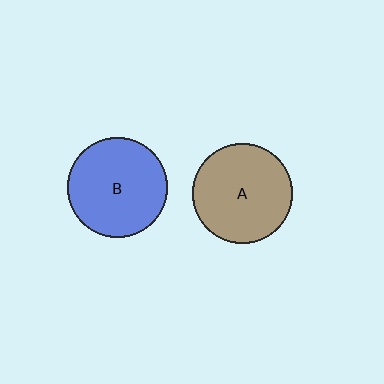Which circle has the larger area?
Circle A (brown).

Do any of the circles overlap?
No, none of the circles overlap.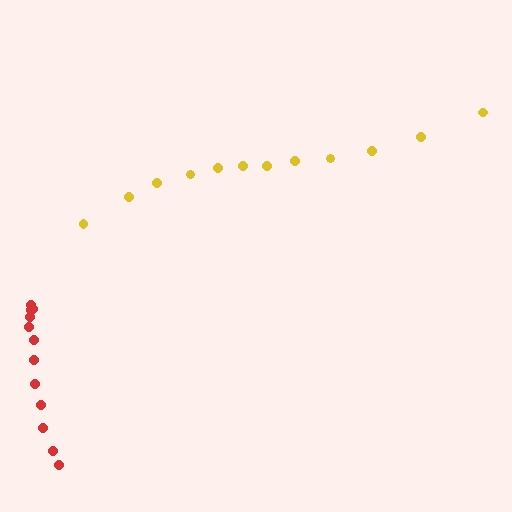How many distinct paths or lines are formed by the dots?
There are 2 distinct paths.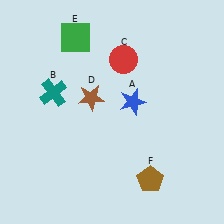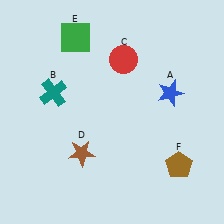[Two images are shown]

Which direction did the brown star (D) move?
The brown star (D) moved down.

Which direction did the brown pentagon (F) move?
The brown pentagon (F) moved right.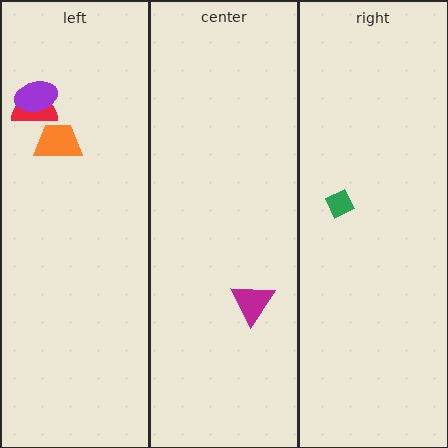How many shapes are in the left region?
3.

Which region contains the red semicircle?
The left region.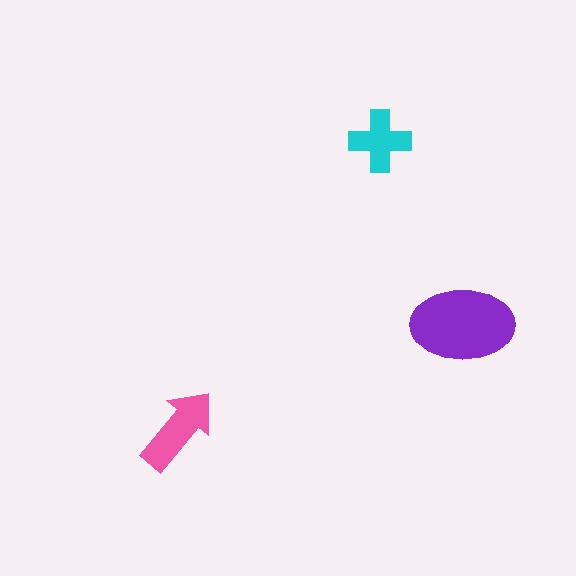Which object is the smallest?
The cyan cross.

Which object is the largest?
The purple ellipse.